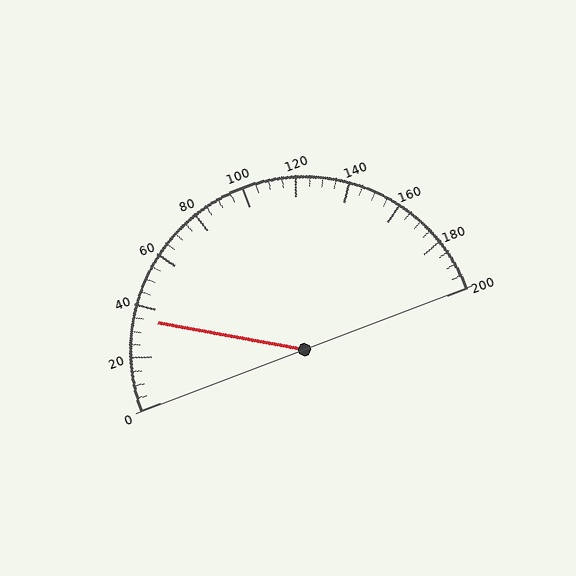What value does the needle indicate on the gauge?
The needle indicates approximately 35.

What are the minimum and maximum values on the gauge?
The gauge ranges from 0 to 200.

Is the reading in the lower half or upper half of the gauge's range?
The reading is in the lower half of the range (0 to 200).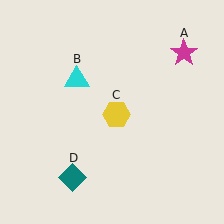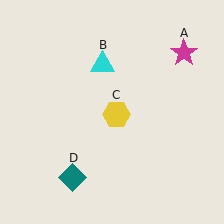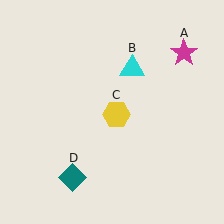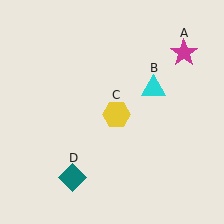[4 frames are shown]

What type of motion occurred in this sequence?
The cyan triangle (object B) rotated clockwise around the center of the scene.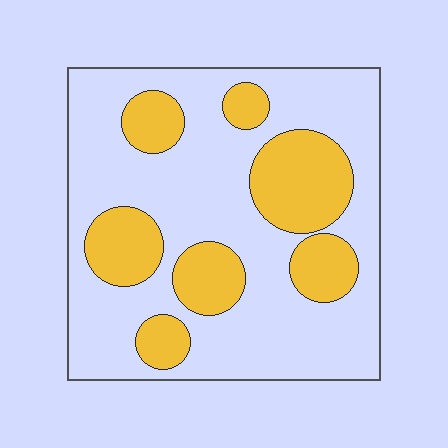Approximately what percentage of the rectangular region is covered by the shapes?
Approximately 30%.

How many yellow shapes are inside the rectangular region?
7.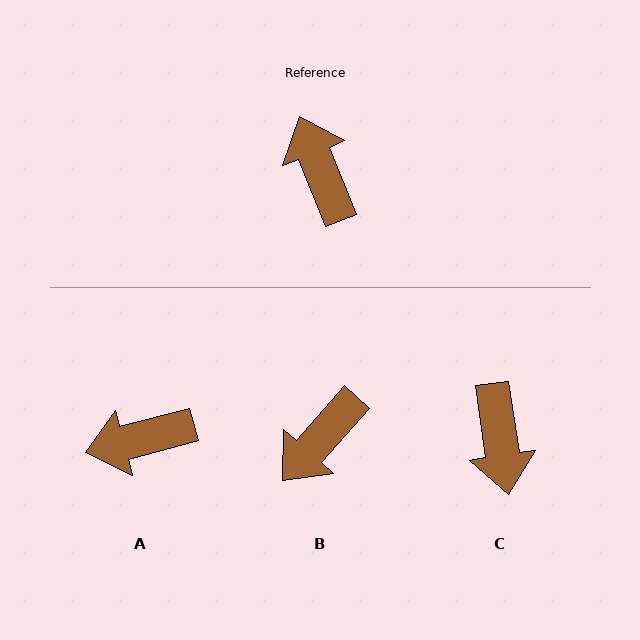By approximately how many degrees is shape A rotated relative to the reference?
Approximately 83 degrees counter-clockwise.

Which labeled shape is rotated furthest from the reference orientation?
C, about 167 degrees away.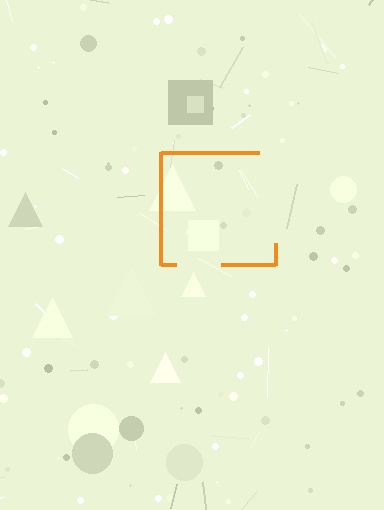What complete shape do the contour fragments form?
The contour fragments form a square.